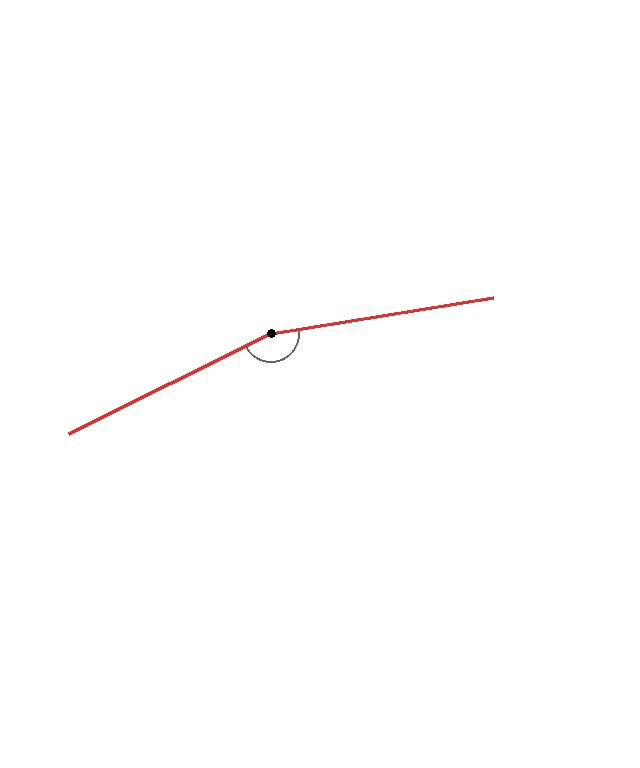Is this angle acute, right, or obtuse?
It is obtuse.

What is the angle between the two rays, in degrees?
Approximately 163 degrees.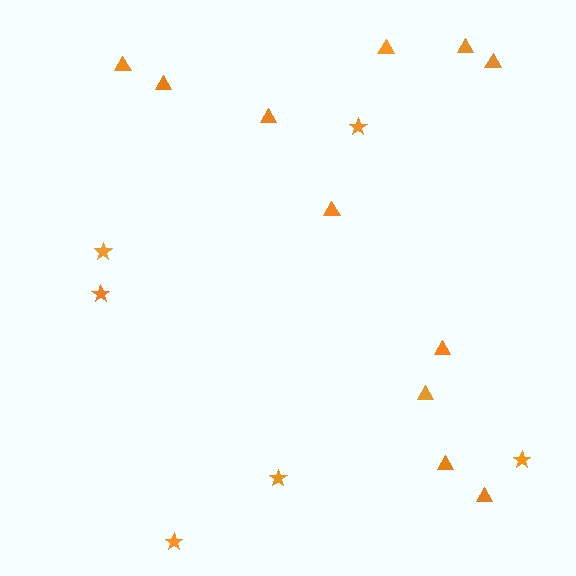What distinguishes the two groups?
There are 2 groups: one group of triangles (11) and one group of stars (6).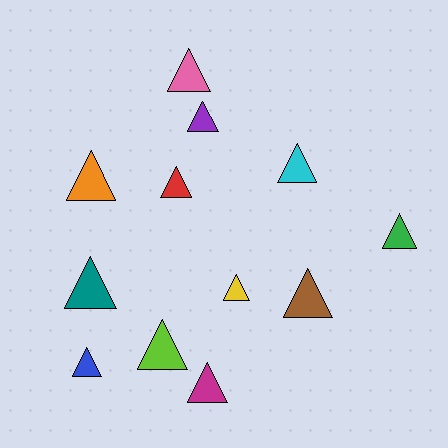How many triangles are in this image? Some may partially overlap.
There are 12 triangles.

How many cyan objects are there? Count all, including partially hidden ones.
There is 1 cyan object.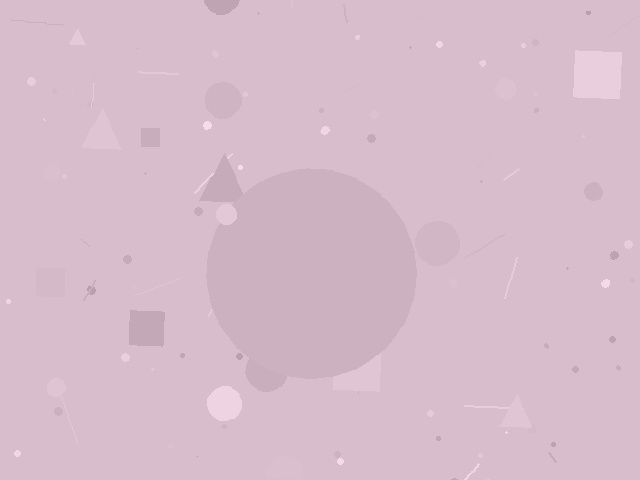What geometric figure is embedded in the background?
A circle is embedded in the background.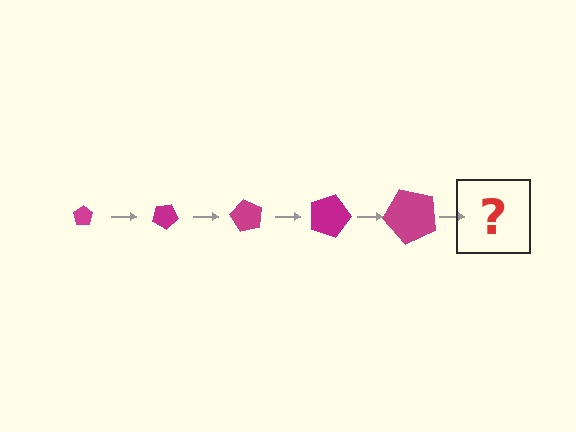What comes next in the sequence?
The next element should be a pentagon, larger than the previous one and rotated 150 degrees from the start.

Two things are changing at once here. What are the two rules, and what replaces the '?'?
The two rules are that the pentagon grows larger each step and it rotates 30 degrees each step. The '?' should be a pentagon, larger than the previous one and rotated 150 degrees from the start.